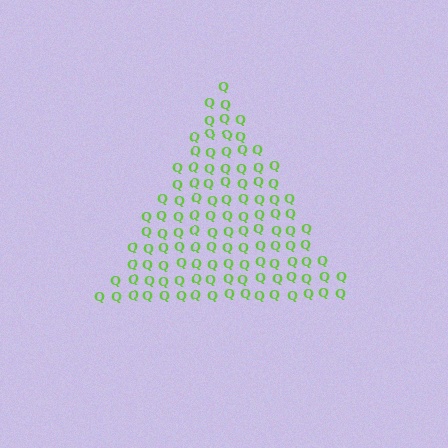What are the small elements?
The small elements are letter Q's.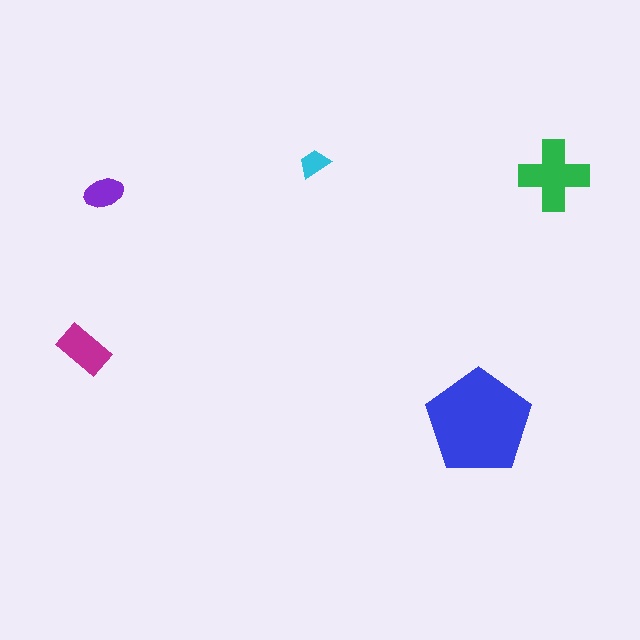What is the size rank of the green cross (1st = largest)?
2nd.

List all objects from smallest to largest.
The cyan trapezoid, the purple ellipse, the magenta rectangle, the green cross, the blue pentagon.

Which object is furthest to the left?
The magenta rectangle is leftmost.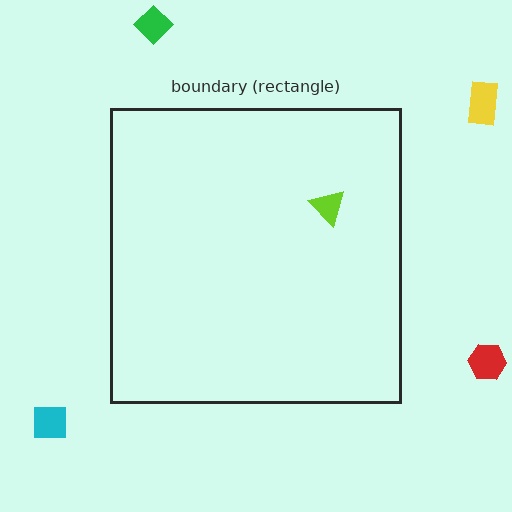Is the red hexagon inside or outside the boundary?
Outside.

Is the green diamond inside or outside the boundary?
Outside.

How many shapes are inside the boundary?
1 inside, 4 outside.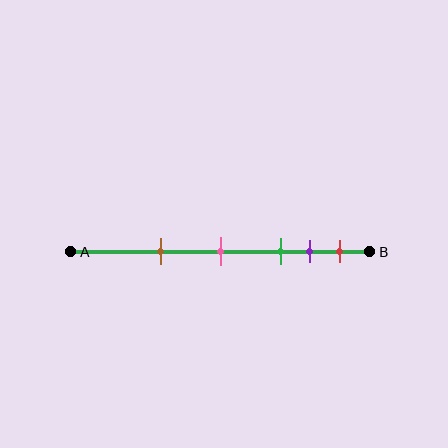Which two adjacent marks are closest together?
The purple and red marks are the closest adjacent pair.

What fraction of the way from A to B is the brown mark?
The brown mark is approximately 30% (0.3) of the way from A to B.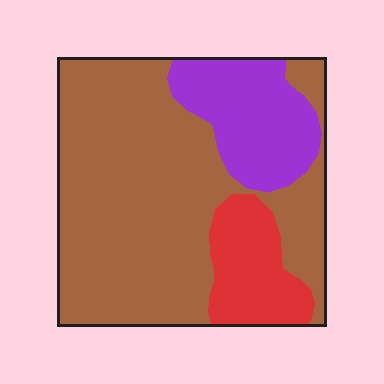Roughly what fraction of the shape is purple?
Purple takes up between a sixth and a third of the shape.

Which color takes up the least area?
Red, at roughly 15%.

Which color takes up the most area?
Brown, at roughly 65%.